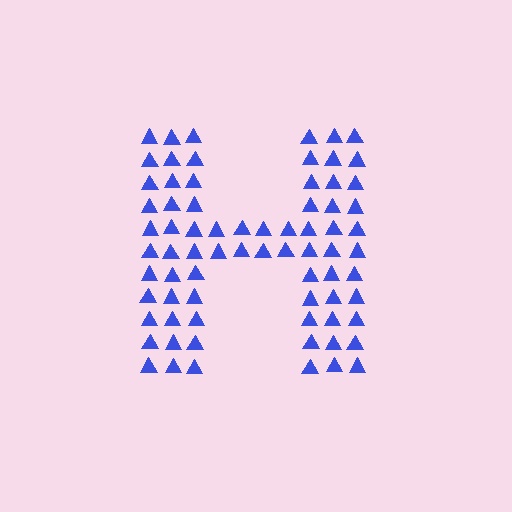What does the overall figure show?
The overall figure shows the letter H.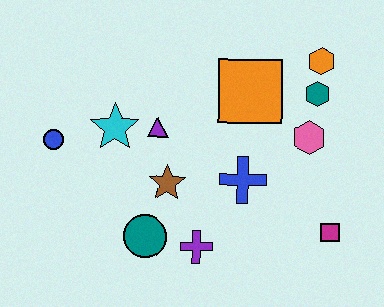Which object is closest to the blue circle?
The cyan star is closest to the blue circle.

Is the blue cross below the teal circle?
No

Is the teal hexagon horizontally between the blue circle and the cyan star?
No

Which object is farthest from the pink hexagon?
The blue circle is farthest from the pink hexagon.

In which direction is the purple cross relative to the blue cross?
The purple cross is below the blue cross.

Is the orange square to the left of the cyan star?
No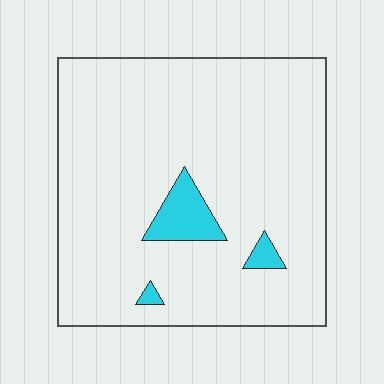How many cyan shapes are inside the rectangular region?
3.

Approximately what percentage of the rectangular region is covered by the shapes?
Approximately 5%.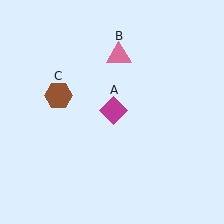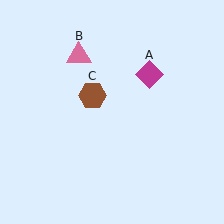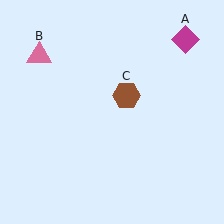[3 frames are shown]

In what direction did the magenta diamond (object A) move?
The magenta diamond (object A) moved up and to the right.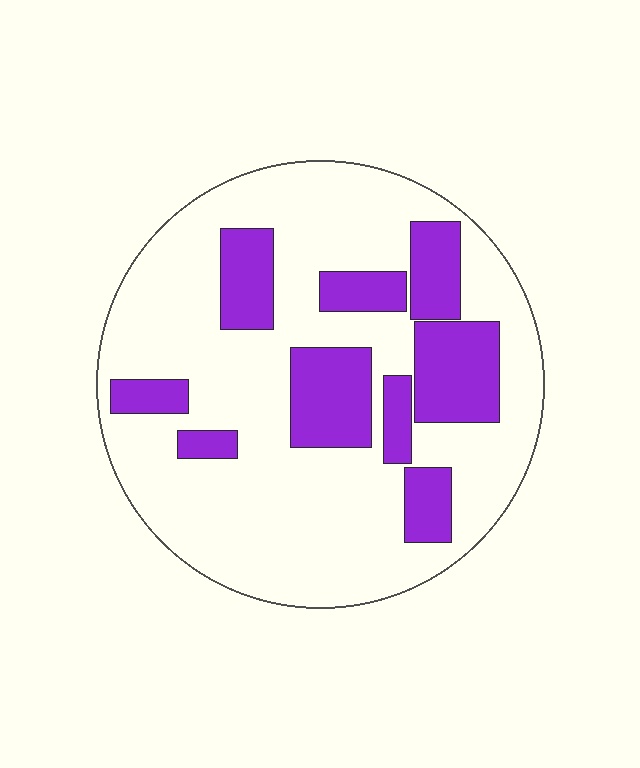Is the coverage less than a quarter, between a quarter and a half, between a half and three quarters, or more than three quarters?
Between a quarter and a half.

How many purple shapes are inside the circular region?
9.